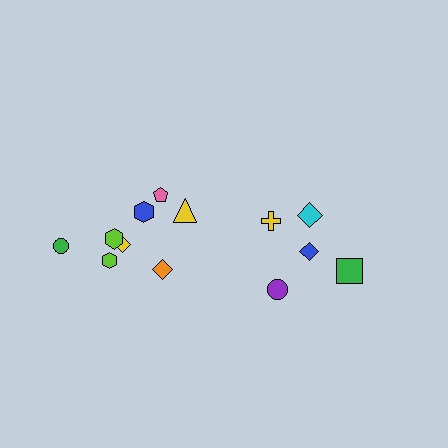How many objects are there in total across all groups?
There are 13 objects.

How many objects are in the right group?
There are 5 objects.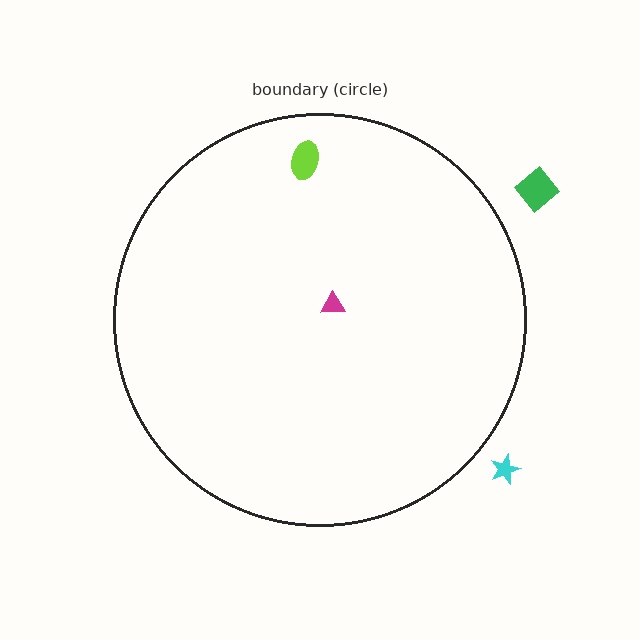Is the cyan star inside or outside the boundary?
Outside.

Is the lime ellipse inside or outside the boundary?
Inside.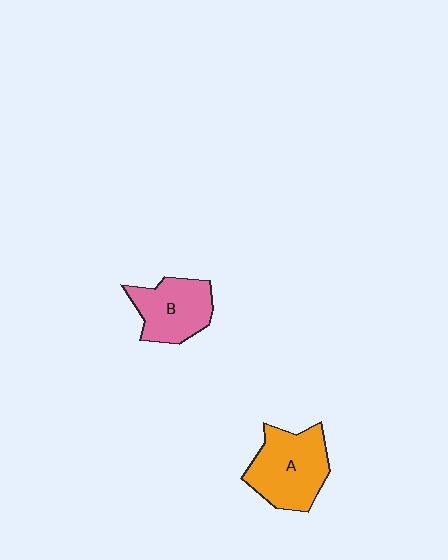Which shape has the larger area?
Shape A (orange).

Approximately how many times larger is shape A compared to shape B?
Approximately 1.2 times.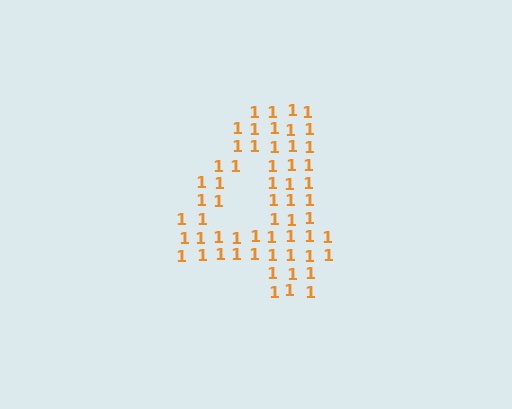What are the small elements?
The small elements are digit 1's.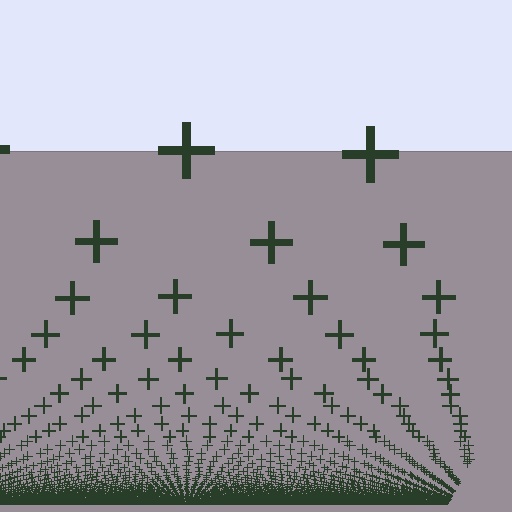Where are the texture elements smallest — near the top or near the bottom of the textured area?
Near the bottom.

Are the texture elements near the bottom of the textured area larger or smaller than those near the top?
Smaller. The gradient is inverted — elements near the bottom are smaller and denser.